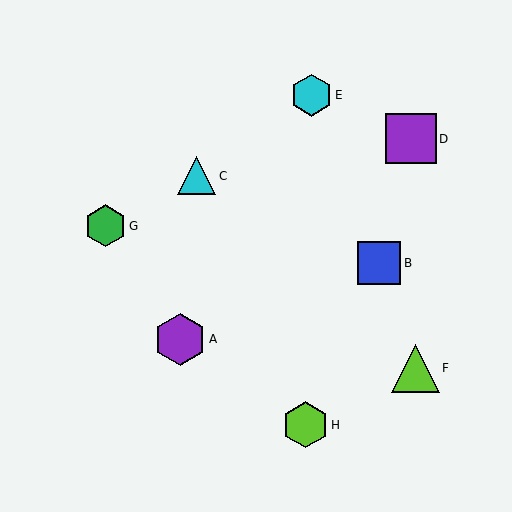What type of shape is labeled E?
Shape E is a cyan hexagon.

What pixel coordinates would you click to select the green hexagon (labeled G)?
Click at (105, 226) to select the green hexagon G.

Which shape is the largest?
The purple hexagon (labeled A) is the largest.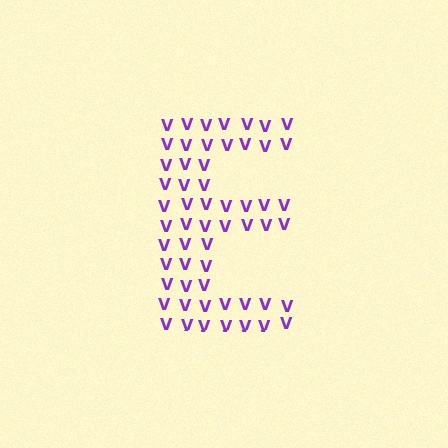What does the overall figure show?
The overall figure shows the letter E.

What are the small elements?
The small elements are letter V's.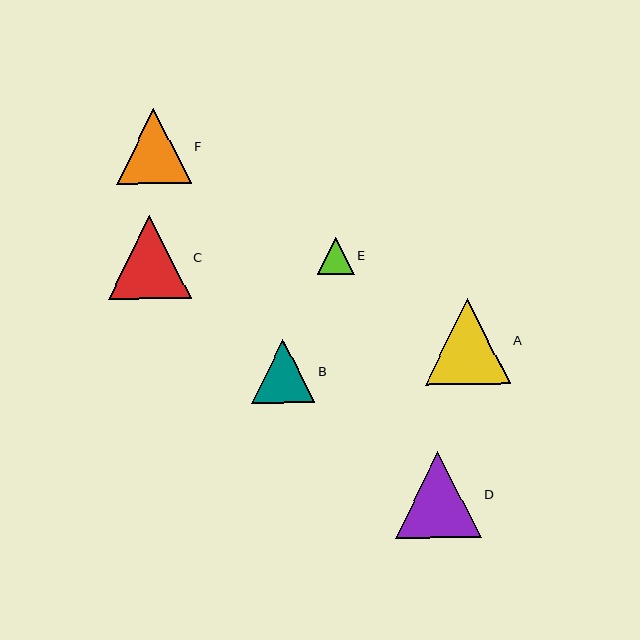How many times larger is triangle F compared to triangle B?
Triangle F is approximately 1.2 times the size of triangle B.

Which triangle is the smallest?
Triangle E is the smallest with a size of approximately 37 pixels.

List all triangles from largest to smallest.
From largest to smallest: D, A, C, F, B, E.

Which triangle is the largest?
Triangle D is the largest with a size of approximately 86 pixels.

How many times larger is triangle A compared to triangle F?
Triangle A is approximately 1.2 times the size of triangle F.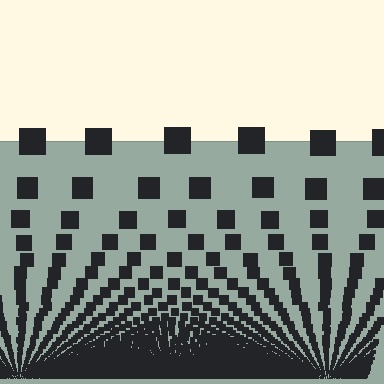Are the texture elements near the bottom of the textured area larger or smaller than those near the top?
Smaller. The gradient is inverted — elements near the bottom are smaller and denser.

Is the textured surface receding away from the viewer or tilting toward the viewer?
The surface appears to tilt toward the viewer. Texture elements get larger and sparser toward the top.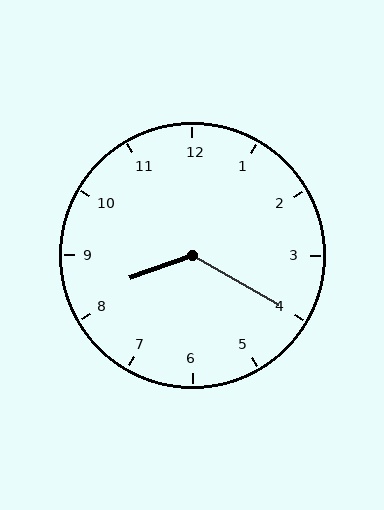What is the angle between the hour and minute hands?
Approximately 130 degrees.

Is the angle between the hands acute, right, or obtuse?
It is obtuse.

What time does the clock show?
8:20.